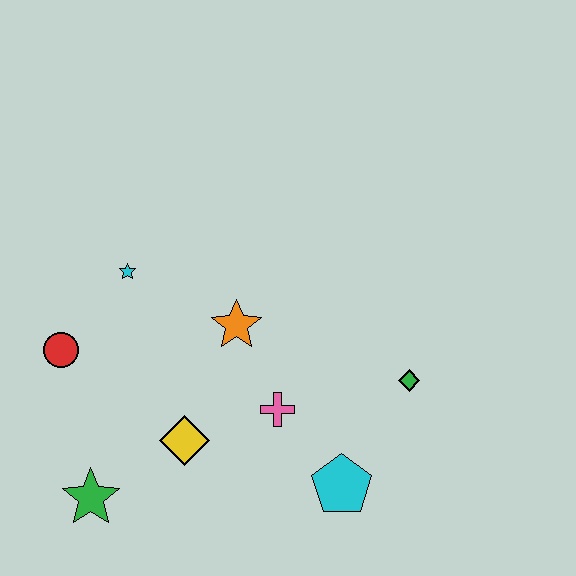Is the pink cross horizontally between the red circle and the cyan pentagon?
Yes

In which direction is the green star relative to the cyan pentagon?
The green star is to the left of the cyan pentagon.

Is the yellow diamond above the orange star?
No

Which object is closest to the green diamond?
The cyan pentagon is closest to the green diamond.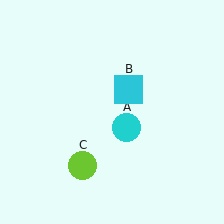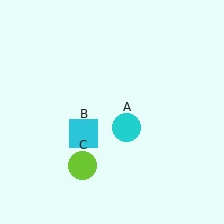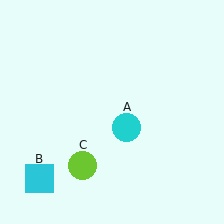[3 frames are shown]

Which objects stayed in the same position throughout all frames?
Cyan circle (object A) and lime circle (object C) remained stationary.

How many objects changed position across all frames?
1 object changed position: cyan square (object B).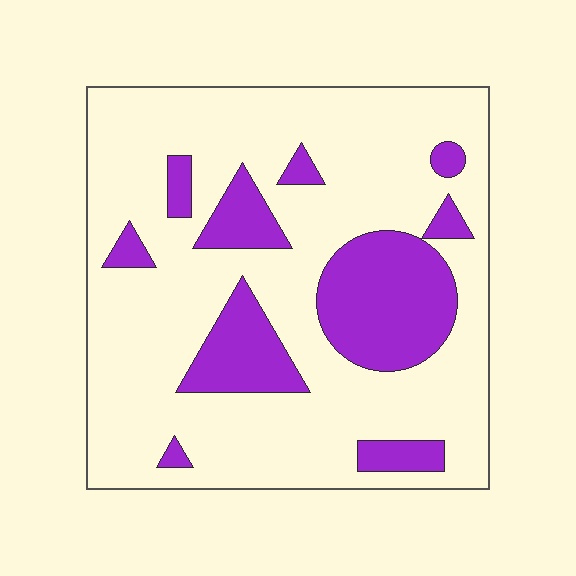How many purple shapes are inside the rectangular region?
10.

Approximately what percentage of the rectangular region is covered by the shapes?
Approximately 25%.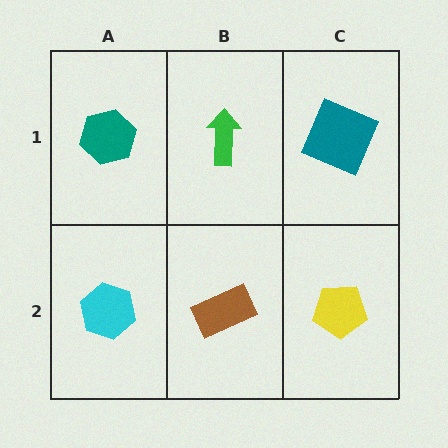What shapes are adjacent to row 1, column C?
A yellow pentagon (row 2, column C), a green arrow (row 1, column B).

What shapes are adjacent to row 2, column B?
A green arrow (row 1, column B), a cyan hexagon (row 2, column A), a yellow pentagon (row 2, column C).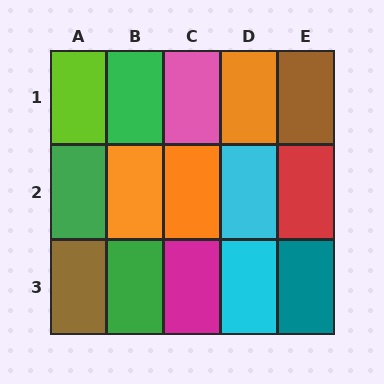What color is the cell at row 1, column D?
Orange.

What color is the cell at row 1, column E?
Brown.